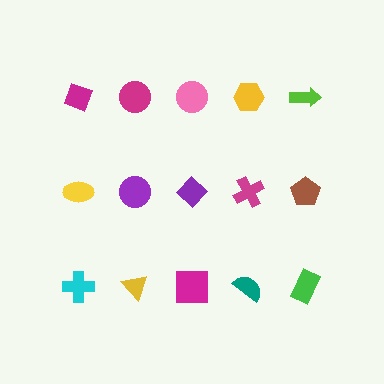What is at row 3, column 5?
A green rectangle.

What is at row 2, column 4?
A magenta cross.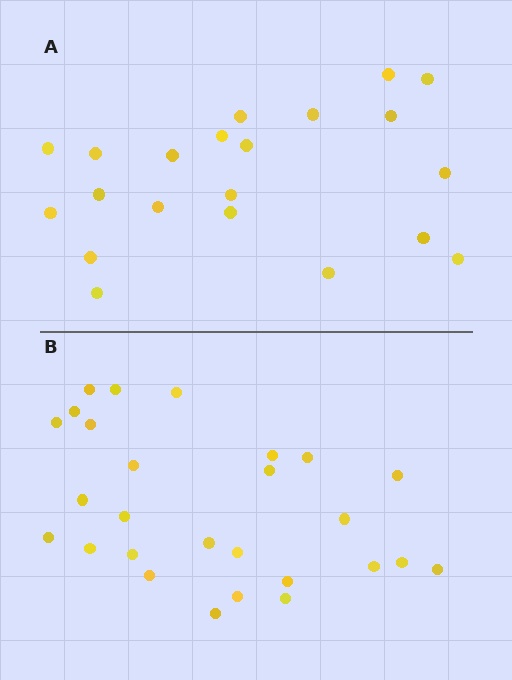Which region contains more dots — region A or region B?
Region B (the bottom region) has more dots.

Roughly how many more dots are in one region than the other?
Region B has about 6 more dots than region A.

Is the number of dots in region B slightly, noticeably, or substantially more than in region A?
Region B has noticeably more, but not dramatically so. The ratio is roughly 1.3 to 1.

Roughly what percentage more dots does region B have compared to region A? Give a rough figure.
About 30% more.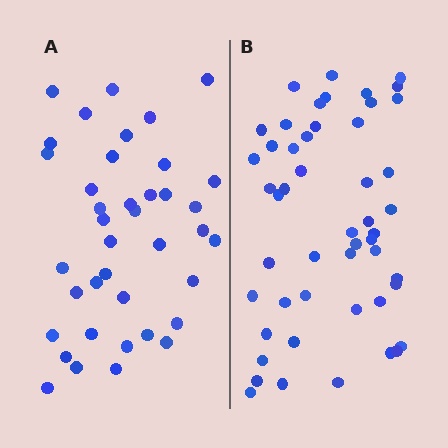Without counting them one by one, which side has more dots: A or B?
Region B (the right region) has more dots.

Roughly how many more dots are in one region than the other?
Region B has roughly 12 or so more dots than region A.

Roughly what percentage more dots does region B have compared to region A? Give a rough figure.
About 30% more.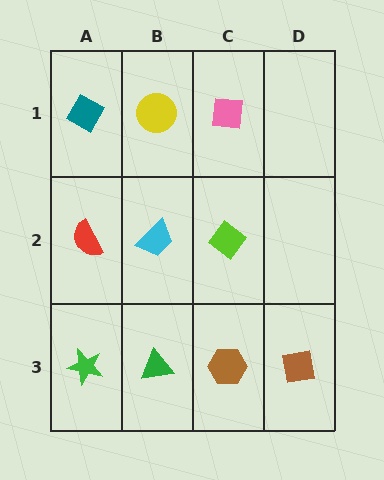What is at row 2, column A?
A red semicircle.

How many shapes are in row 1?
3 shapes.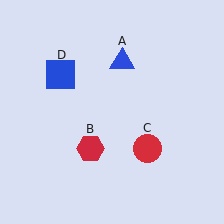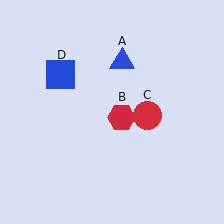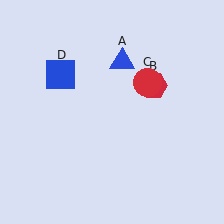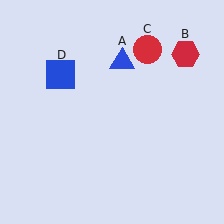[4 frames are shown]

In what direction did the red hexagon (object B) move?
The red hexagon (object B) moved up and to the right.